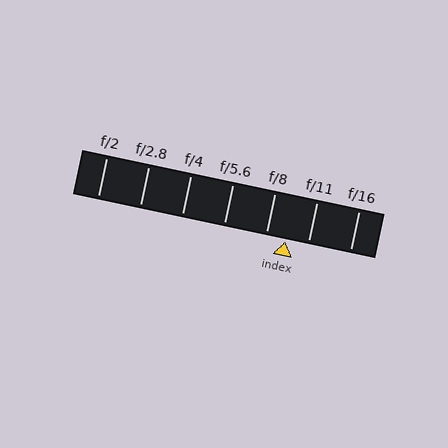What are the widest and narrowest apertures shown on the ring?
The widest aperture shown is f/2 and the narrowest is f/16.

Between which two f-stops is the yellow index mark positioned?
The index mark is between f/8 and f/11.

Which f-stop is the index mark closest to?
The index mark is closest to f/8.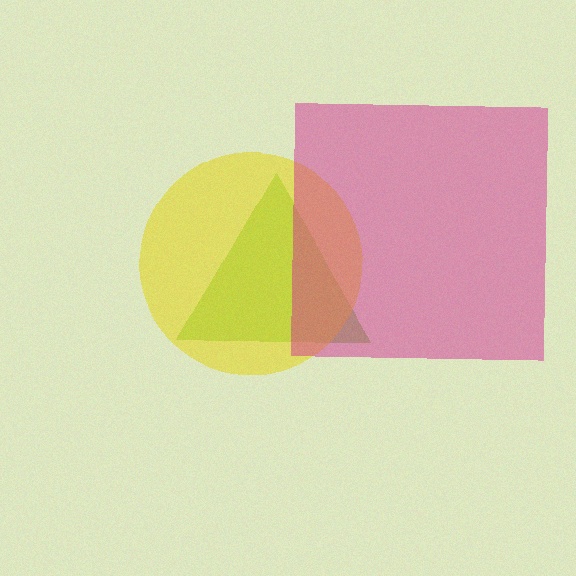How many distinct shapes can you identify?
There are 3 distinct shapes: a lime triangle, a yellow circle, a magenta square.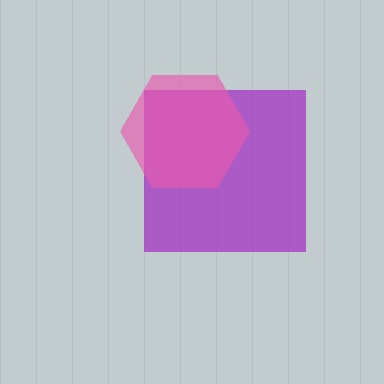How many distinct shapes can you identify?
There are 2 distinct shapes: a purple square, a pink hexagon.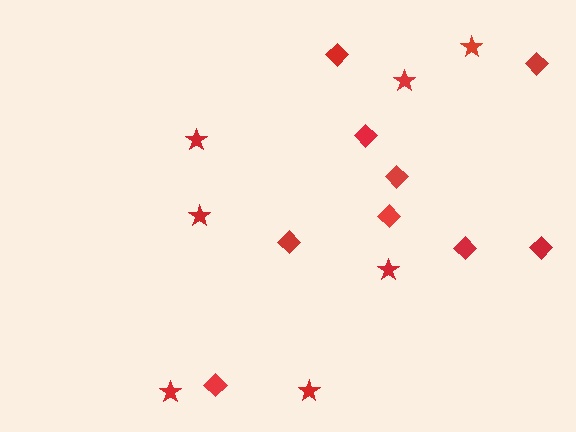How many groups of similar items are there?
There are 2 groups: one group of diamonds (9) and one group of stars (7).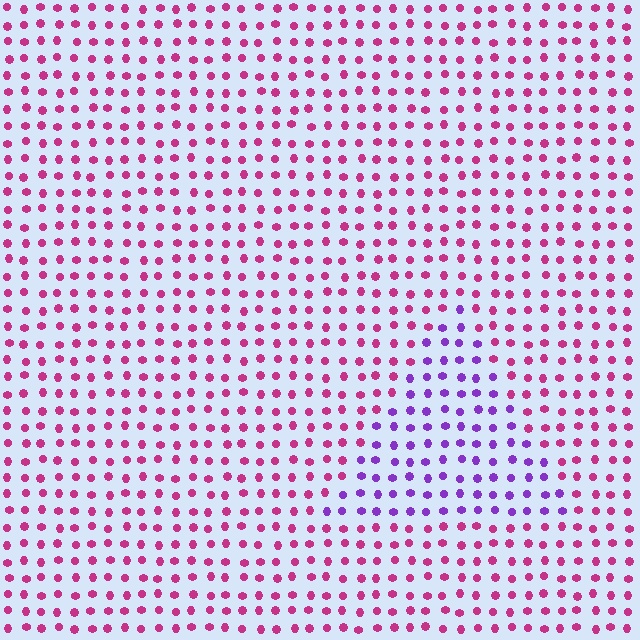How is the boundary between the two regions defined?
The boundary is defined purely by a slight shift in hue (about 51 degrees). Spacing, size, and orientation are identical on both sides.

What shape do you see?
I see a triangle.